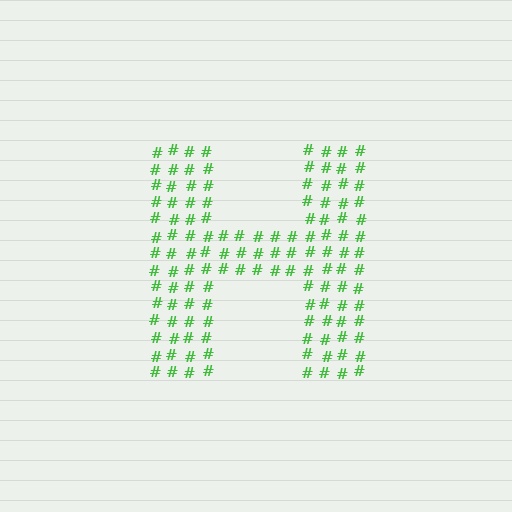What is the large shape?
The large shape is the letter H.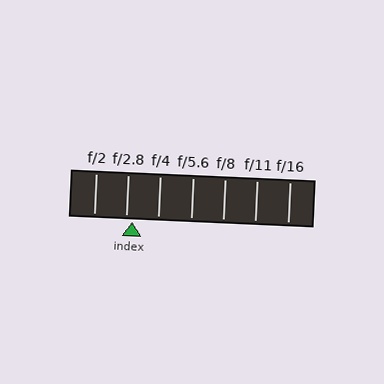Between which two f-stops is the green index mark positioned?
The index mark is between f/2.8 and f/4.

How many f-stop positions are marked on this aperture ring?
There are 7 f-stop positions marked.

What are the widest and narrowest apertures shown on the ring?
The widest aperture shown is f/2 and the narrowest is f/16.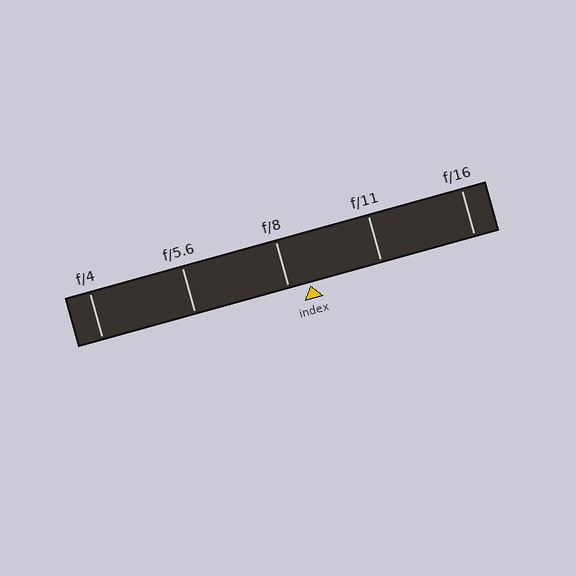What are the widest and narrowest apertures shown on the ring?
The widest aperture shown is f/4 and the narrowest is f/16.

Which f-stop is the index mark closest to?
The index mark is closest to f/8.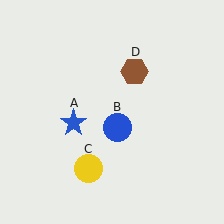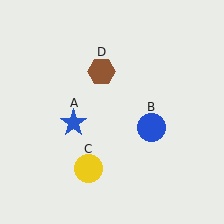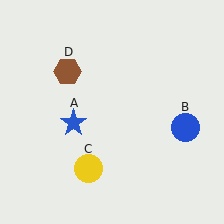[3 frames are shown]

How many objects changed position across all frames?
2 objects changed position: blue circle (object B), brown hexagon (object D).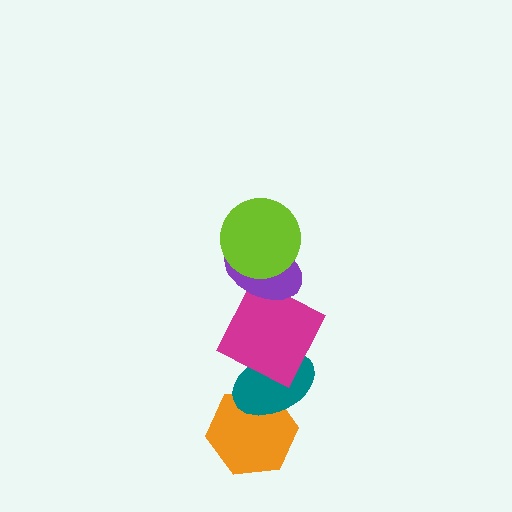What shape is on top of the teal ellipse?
The magenta square is on top of the teal ellipse.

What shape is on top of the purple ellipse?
The lime circle is on top of the purple ellipse.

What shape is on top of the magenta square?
The purple ellipse is on top of the magenta square.